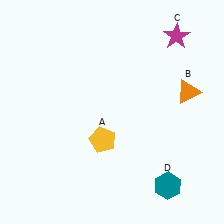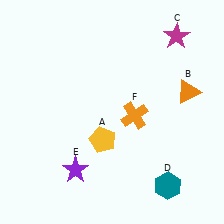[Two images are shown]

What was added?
A purple star (E), an orange cross (F) were added in Image 2.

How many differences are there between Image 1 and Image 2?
There are 2 differences between the two images.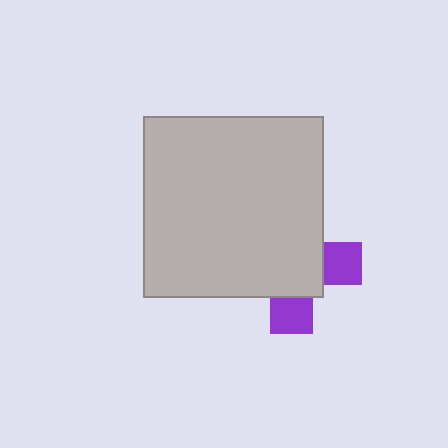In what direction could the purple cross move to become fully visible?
The purple cross could move toward the lower-right. That would shift it out from behind the light gray square entirely.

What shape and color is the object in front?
The object in front is a light gray square.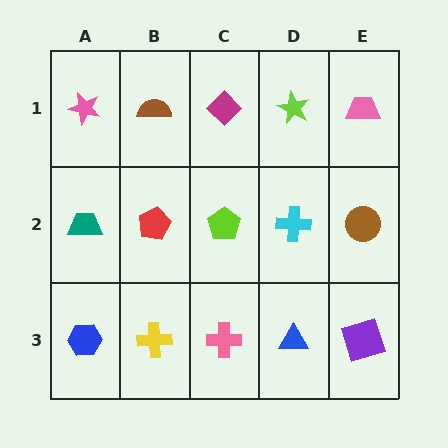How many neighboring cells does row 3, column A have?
2.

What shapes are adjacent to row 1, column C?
A lime pentagon (row 2, column C), a brown semicircle (row 1, column B), a lime star (row 1, column D).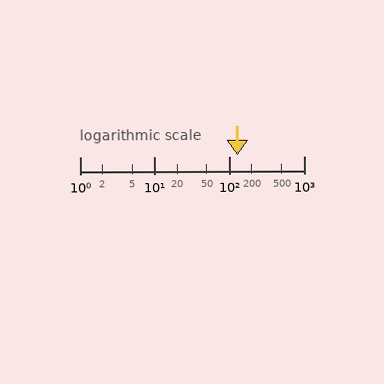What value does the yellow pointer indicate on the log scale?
The pointer indicates approximately 130.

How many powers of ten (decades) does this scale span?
The scale spans 3 decades, from 1 to 1000.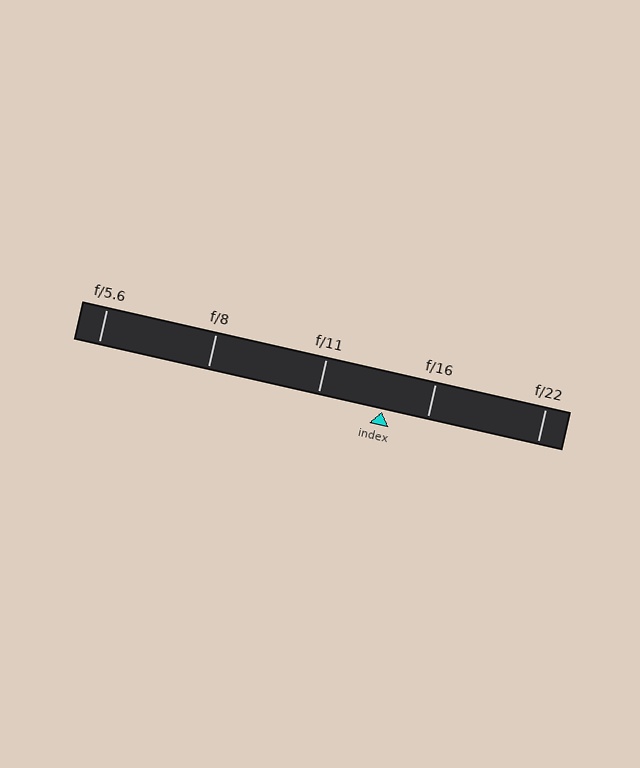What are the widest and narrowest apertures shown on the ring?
The widest aperture shown is f/5.6 and the narrowest is f/22.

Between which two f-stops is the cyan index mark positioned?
The index mark is between f/11 and f/16.